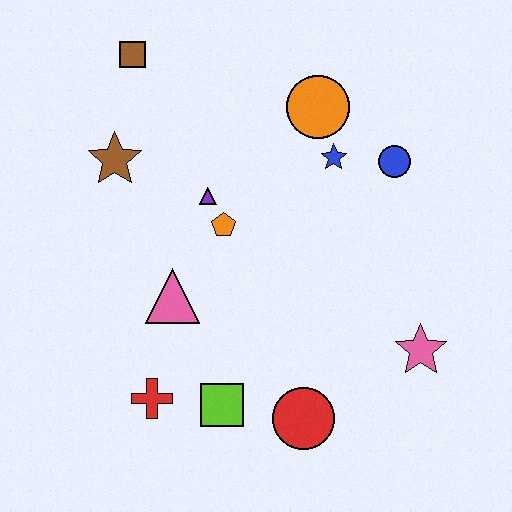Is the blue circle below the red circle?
No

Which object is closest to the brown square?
The brown star is closest to the brown square.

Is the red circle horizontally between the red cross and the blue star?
Yes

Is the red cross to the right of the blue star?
No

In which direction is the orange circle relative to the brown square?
The orange circle is to the right of the brown square.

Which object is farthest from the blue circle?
The red cross is farthest from the blue circle.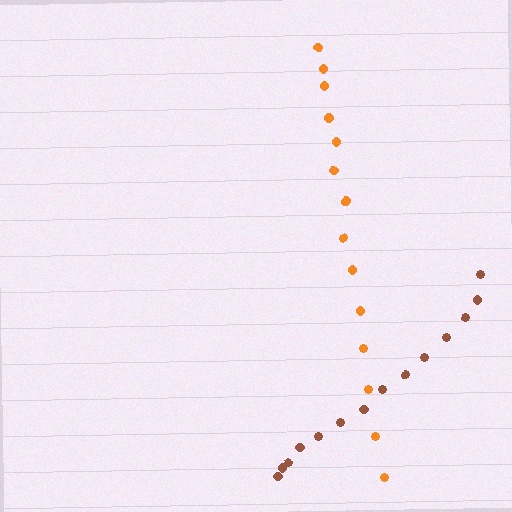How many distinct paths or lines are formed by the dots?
There are 2 distinct paths.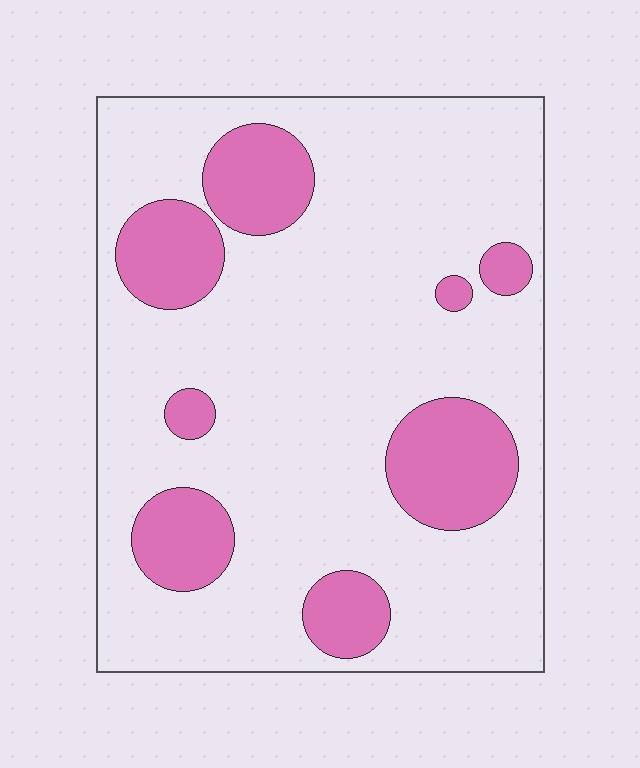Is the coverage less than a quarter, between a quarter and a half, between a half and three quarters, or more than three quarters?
Less than a quarter.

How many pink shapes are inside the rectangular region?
8.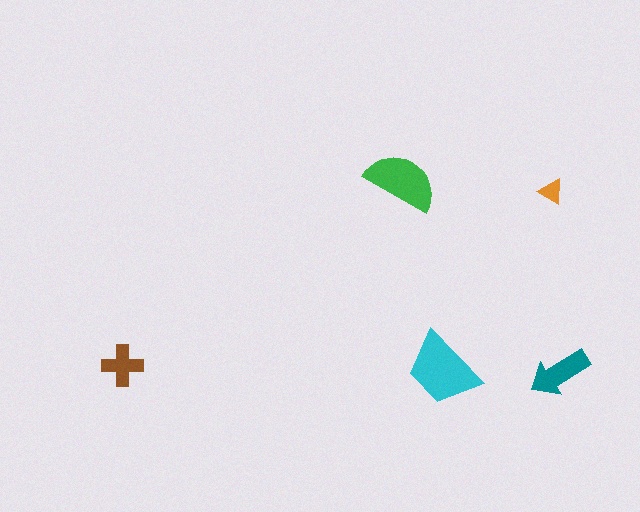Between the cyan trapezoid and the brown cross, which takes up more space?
The cyan trapezoid.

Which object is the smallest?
The orange triangle.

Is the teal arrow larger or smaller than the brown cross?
Larger.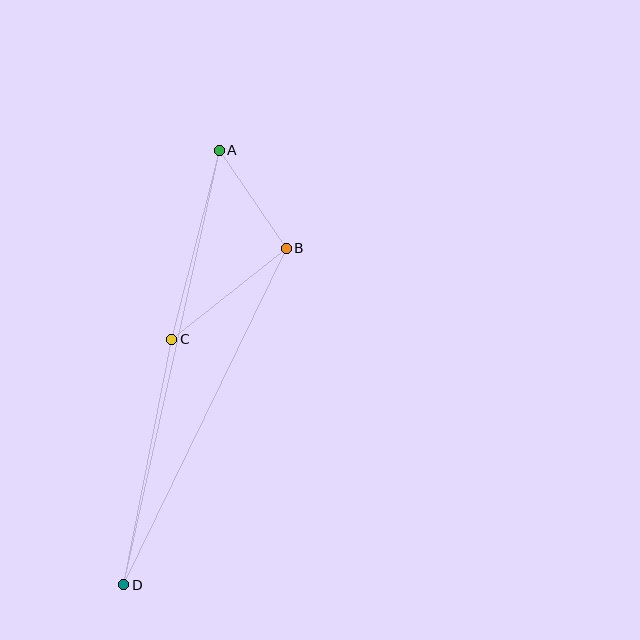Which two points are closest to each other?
Points A and B are closest to each other.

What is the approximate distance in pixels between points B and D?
The distance between B and D is approximately 374 pixels.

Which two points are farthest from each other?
Points A and D are farthest from each other.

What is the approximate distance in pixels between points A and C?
The distance between A and C is approximately 195 pixels.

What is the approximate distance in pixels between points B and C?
The distance between B and C is approximately 147 pixels.